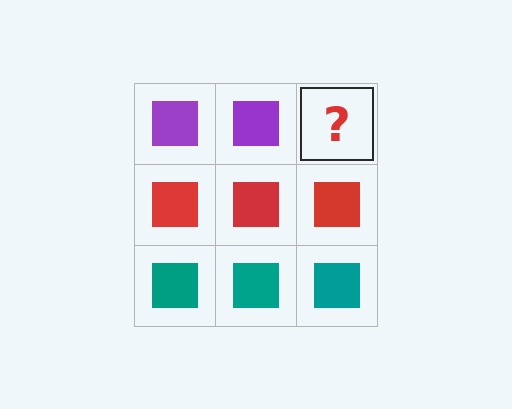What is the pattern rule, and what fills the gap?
The rule is that each row has a consistent color. The gap should be filled with a purple square.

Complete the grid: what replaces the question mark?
The question mark should be replaced with a purple square.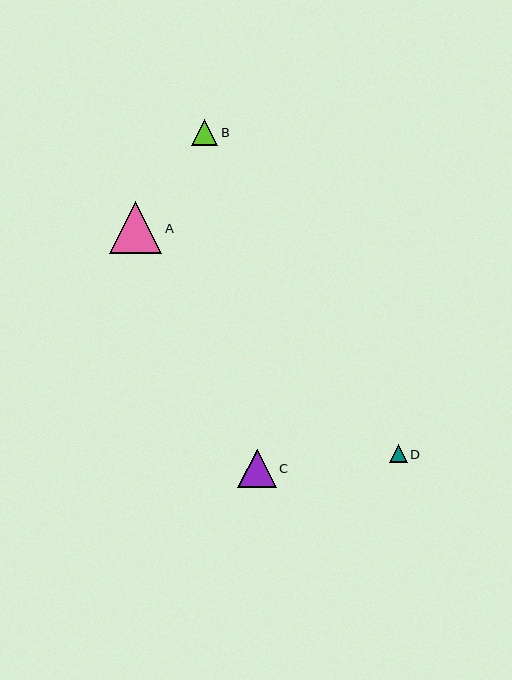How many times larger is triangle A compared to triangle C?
Triangle A is approximately 1.4 times the size of triangle C.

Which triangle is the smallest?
Triangle D is the smallest with a size of approximately 18 pixels.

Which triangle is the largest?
Triangle A is the largest with a size of approximately 52 pixels.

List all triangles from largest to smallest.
From largest to smallest: A, C, B, D.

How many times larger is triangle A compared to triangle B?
Triangle A is approximately 2.0 times the size of triangle B.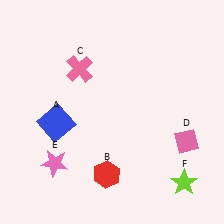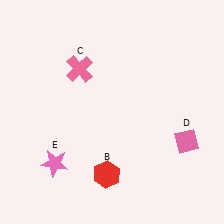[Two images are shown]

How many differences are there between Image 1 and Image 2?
There are 2 differences between the two images.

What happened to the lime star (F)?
The lime star (F) was removed in Image 2. It was in the bottom-right area of Image 1.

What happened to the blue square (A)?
The blue square (A) was removed in Image 2. It was in the bottom-left area of Image 1.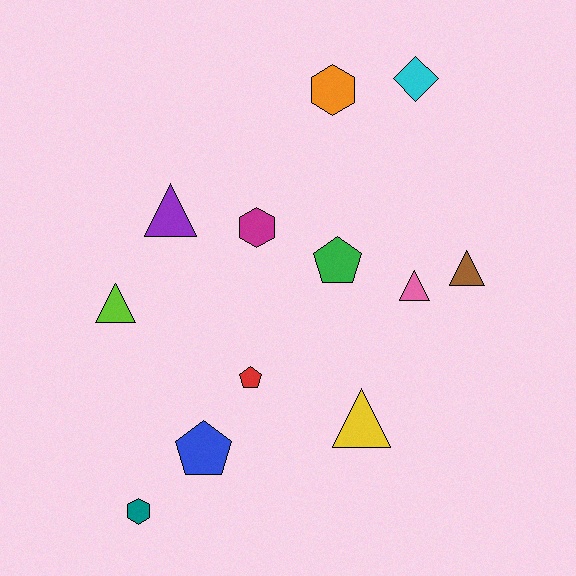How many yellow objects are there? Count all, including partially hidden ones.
There is 1 yellow object.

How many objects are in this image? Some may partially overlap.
There are 12 objects.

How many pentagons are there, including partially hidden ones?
There are 3 pentagons.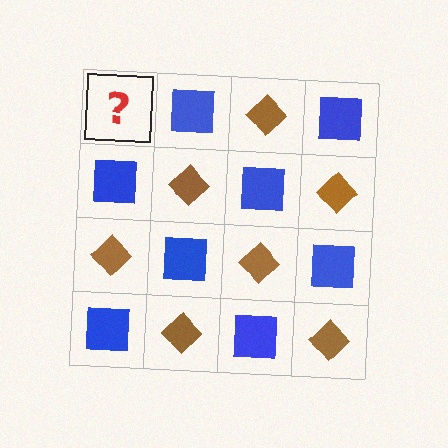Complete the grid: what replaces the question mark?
The question mark should be replaced with a brown diamond.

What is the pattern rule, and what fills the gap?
The rule is that it alternates brown diamond and blue square in a checkerboard pattern. The gap should be filled with a brown diamond.